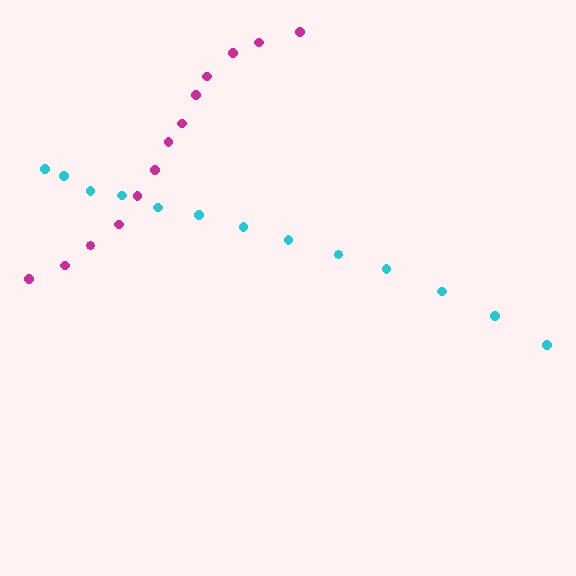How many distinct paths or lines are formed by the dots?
There are 2 distinct paths.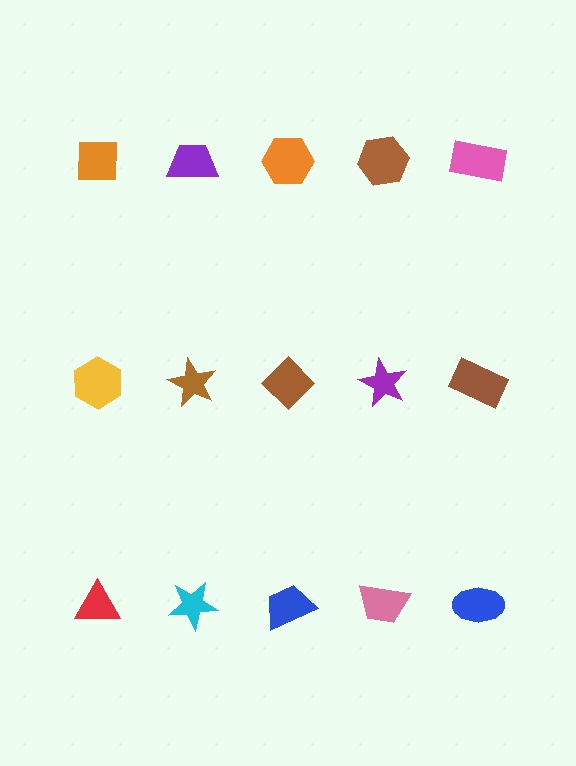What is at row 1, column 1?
An orange square.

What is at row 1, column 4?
A brown hexagon.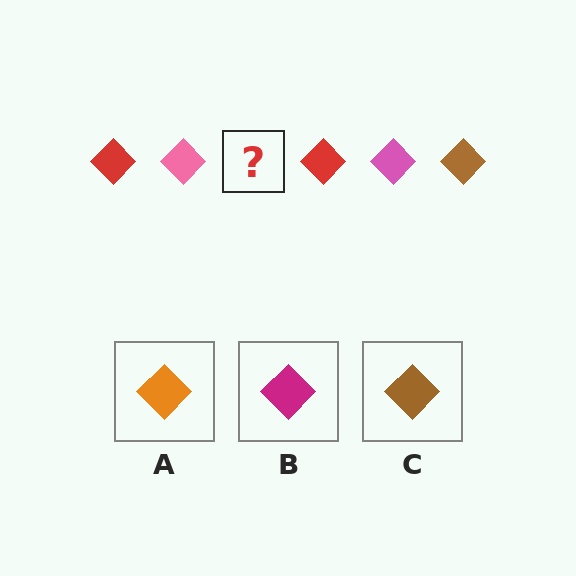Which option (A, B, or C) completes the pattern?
C.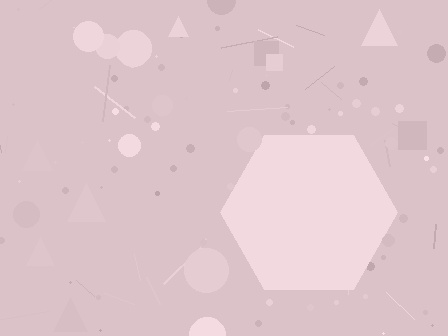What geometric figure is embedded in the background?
A hexagon is embedded in the background.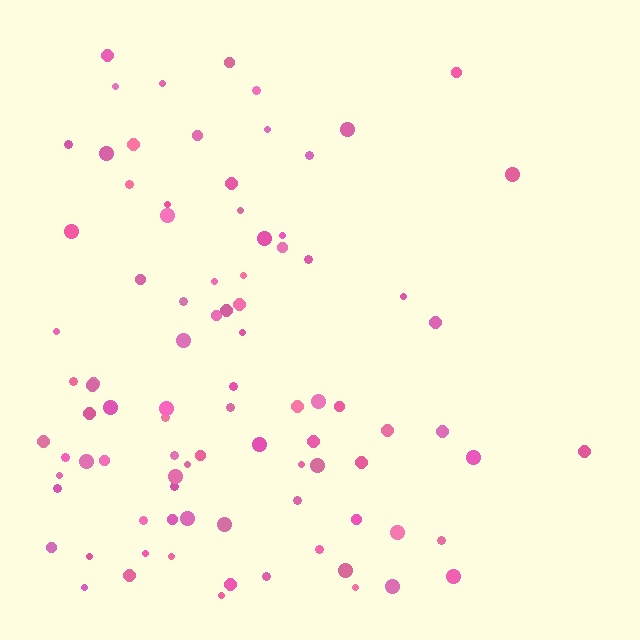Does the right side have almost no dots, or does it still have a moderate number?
Still a moderate number, just noticeably fewer than the left.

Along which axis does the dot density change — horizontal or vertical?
Horizontal.